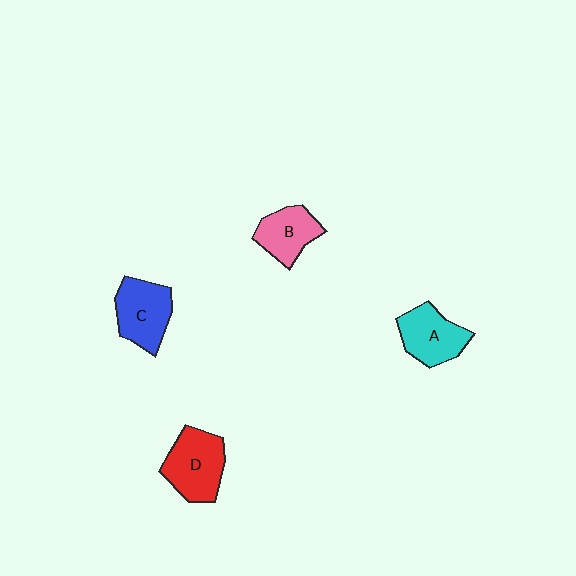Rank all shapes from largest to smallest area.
From largest to smallest: D (red), C (blue), A (cyan), B (pink).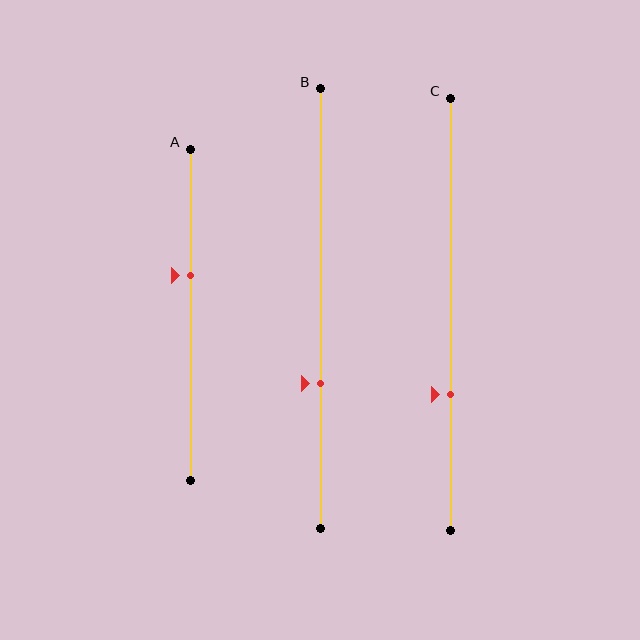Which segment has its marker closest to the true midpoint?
Segment A has its marker closest to the true midpoint.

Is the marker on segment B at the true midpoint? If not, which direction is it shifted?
No, the marker on segment B is shifted downward by about 17% of the segment length.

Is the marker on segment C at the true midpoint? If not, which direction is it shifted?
No, the marker on segment C is shifted downward by about 18% of the segment length.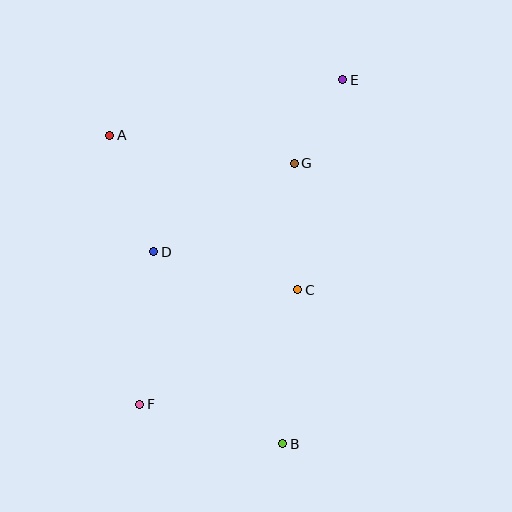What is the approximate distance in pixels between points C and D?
The distance between C and D is approximately 149 pixels.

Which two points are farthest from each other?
Points E and F are farthest from each other.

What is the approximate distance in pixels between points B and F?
The distance between B and F is approximately 148 pixels.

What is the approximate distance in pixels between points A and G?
The distance between A and G is approximately 187 pixels.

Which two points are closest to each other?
Points E and G are closest to each other.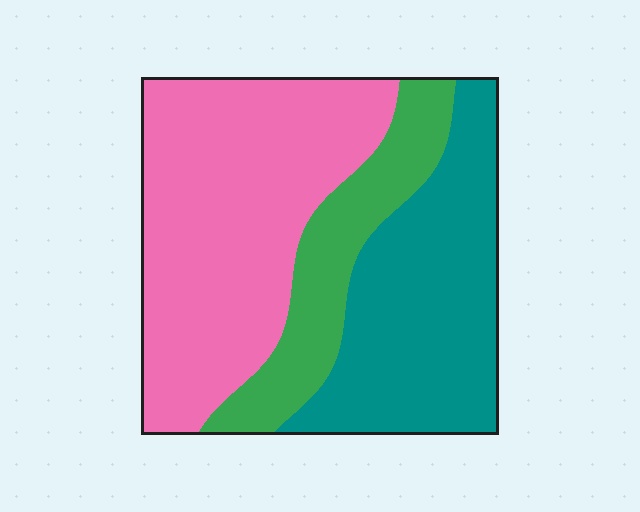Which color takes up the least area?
Green, at roughly 20%.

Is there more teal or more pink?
Pink.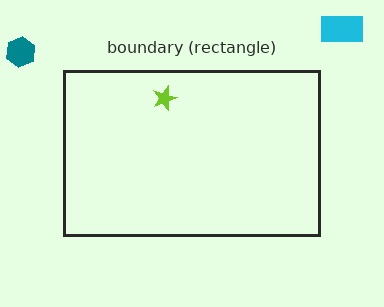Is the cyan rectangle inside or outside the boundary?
Outside.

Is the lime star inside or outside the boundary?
Inside.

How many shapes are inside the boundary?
1 inside, 2 outside.